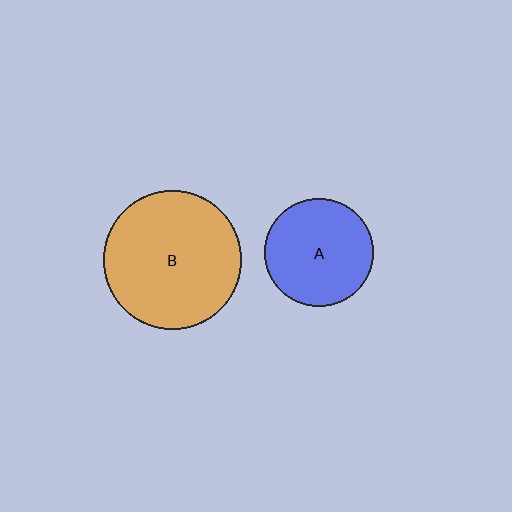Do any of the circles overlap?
No, none of the circles overlap.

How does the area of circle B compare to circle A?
Approximately 1.6 times.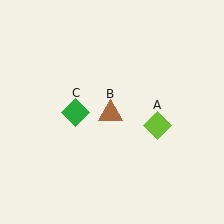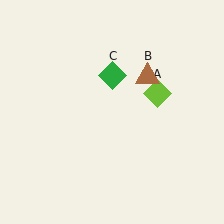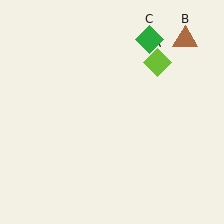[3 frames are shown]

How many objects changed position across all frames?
3 objects changed position: lime diamond (object A), brown triangle (object B), green diamond (object C).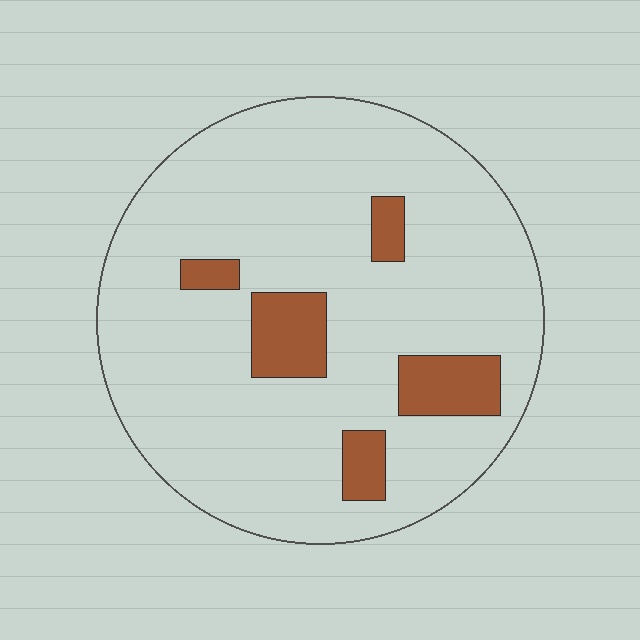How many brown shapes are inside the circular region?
5.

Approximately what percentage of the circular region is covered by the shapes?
Approximately 15%.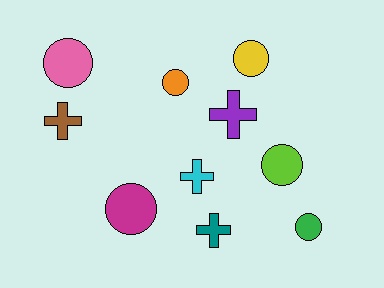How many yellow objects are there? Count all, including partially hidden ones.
There is 1 yellow object.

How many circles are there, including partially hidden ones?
There are 6 circles.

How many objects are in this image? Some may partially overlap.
There are 10 objects.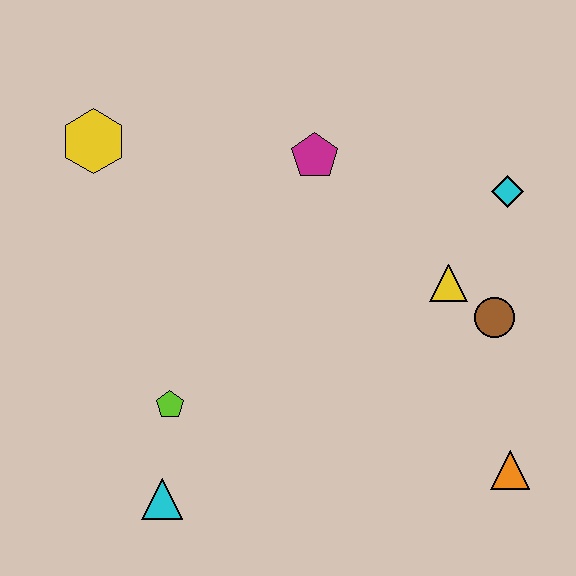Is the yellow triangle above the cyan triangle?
Yes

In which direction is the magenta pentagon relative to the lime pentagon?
The magenta pentagon is above the lime pentagon.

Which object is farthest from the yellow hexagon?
The orange triangle is farthest from the yellow hexagon.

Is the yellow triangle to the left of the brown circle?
Yes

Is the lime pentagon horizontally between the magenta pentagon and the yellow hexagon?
Yes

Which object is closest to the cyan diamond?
The yellow triangle is closest to the cyan diamond.